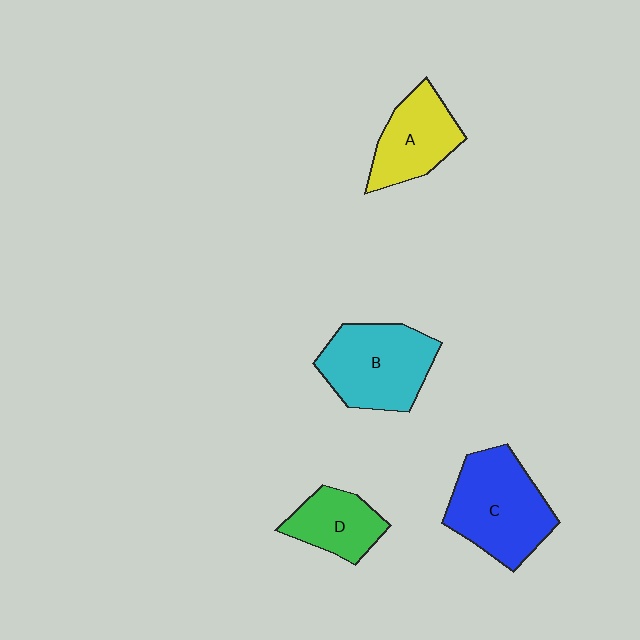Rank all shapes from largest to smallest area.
From largest to smallest: C (blue), B (cyan), A (yellow), D (green).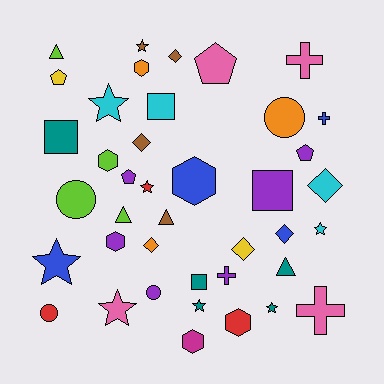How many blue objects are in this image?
There are 4 blue objects.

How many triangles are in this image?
There are 4 triangles.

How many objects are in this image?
There are 40 objects.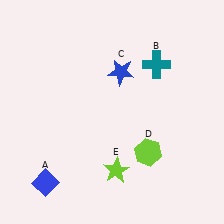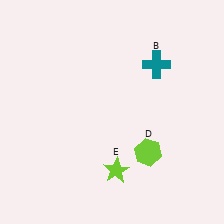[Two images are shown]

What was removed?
The blue diamond (A), the blue star (C) were removed in Image 2.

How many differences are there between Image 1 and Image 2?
There are 2 differences between the two images.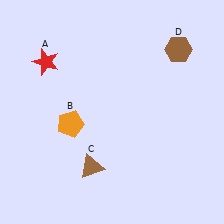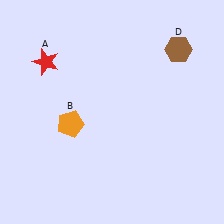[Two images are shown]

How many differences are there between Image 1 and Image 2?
There is 1 difference between the two images.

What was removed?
The brown triangle (C) was removed in Image 2.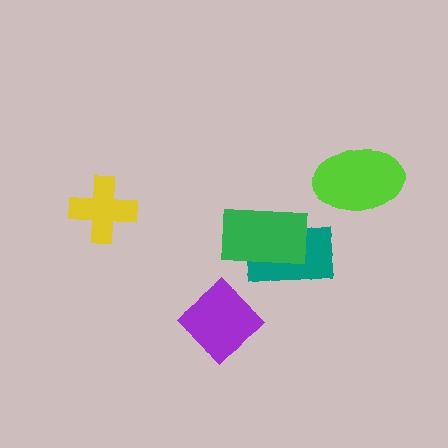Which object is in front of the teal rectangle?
The green rectangle is in front of the teal rectangle.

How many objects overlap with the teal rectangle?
1 object overlaps with the teal rectangle.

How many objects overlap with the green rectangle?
1 object overlaps with the green rectangle.